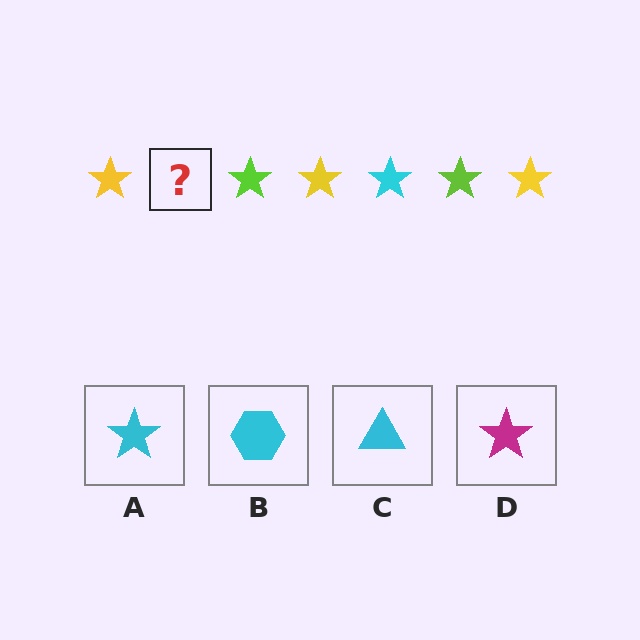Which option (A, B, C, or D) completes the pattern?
A.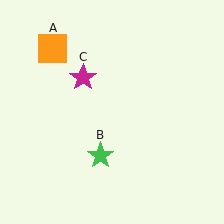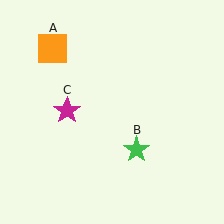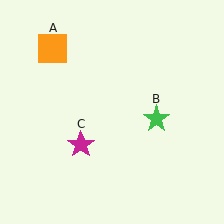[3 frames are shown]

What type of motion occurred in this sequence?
The green star (object B), magenta star (object C) rotated counterclockwise around the center of the scene.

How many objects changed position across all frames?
2 objects changed position: green star (object B), magenta star (object C).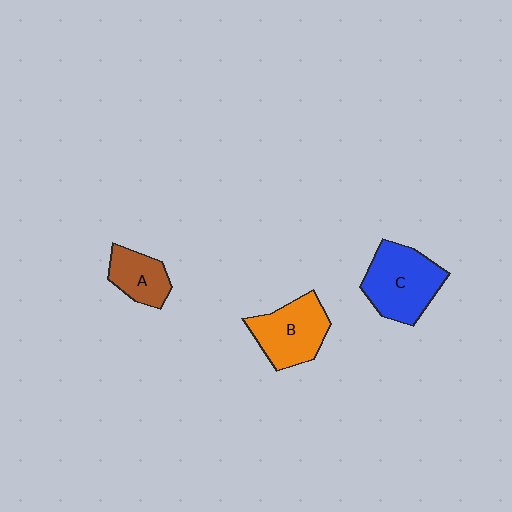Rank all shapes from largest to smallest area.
From largest to smallest: C (blue), B (orange), A (brown).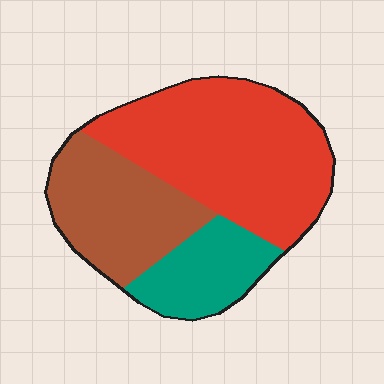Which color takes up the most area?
Red, at roughly 50%.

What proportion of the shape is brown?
Brown covers around 30% of the shape.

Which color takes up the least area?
Teal, at roughly 20%.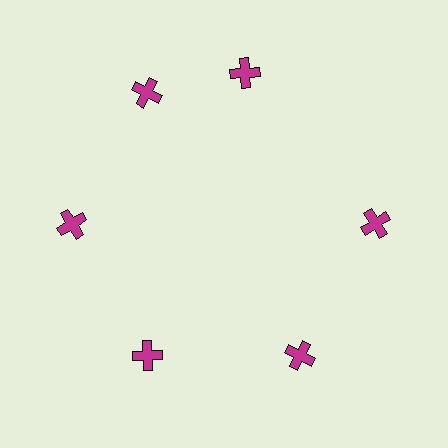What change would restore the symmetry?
The symmetry would be restored by rotating it back into even spacing with its neighbors so that all 6 crosses sit at equal angles and equal distance from the center.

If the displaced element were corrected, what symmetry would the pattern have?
It would have 6-fold rotational symmetry — the pattern would map onto itself every 60 degrees.